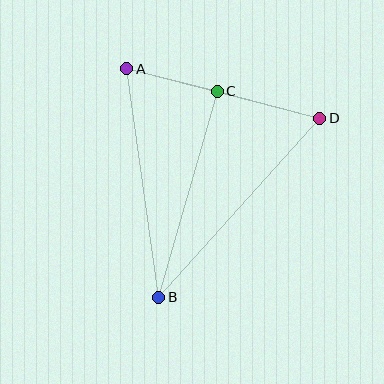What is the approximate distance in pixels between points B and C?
The distance between B and C is approximately 214 pixels.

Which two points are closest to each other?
Points A and C are closest to each other.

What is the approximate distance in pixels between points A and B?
The distance between A and B is approximately 231 pixels.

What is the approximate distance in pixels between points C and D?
The distance between C and D is approximately 106 pixels.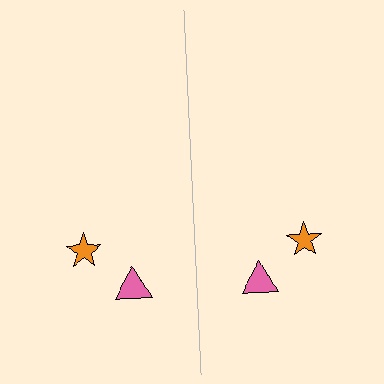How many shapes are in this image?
There are 4 shapes in this image.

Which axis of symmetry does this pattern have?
The pattern has a vertical axis of symmetry running through the center of the image.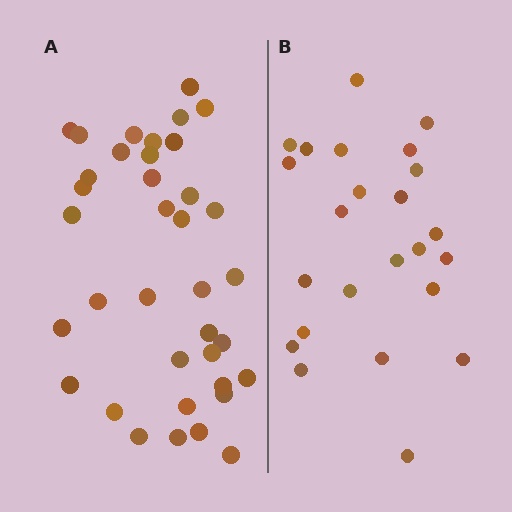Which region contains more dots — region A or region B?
Region A (the left region) has more dots.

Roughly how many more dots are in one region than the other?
Region A has approximately 15 more dots than region B.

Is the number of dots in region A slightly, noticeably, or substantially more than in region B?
Region A has substantially more. The ratio is roughly 1.5 to 1.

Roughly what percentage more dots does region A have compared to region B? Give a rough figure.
About 55% more.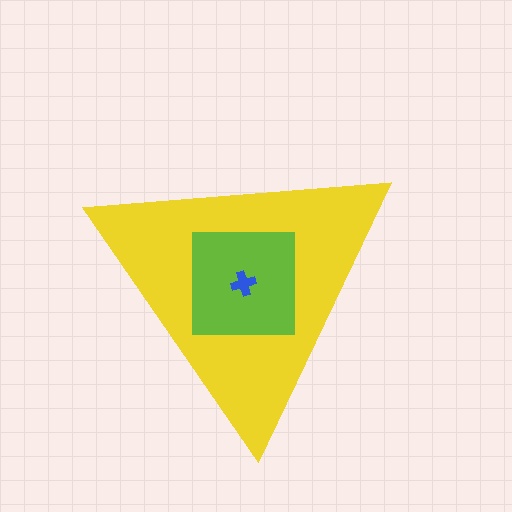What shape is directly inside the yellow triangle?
The lime square.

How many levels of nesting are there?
3.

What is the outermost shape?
The yellow triangle.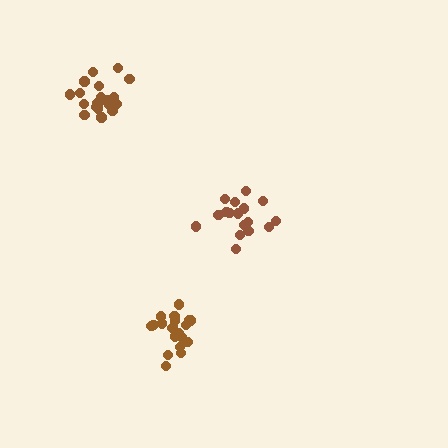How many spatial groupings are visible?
There are 3 spatial groupings.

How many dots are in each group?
Group 1: 20 dots, Group 2: 17 dots, Group 3: 21 dots (58 total).